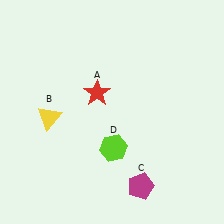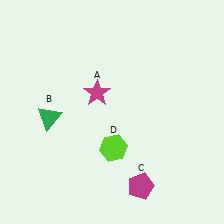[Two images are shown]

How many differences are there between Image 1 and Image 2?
There are 2 differences between the two images.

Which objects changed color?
A changed from red to magenta. B changed from yellow to green.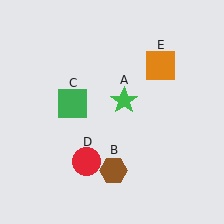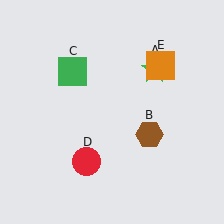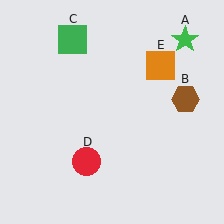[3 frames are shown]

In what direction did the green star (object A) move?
The green star (object A) moved up and to the right.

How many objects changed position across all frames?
3 objects changed position: green star (object A), brown hexagon (object B), green square (object C).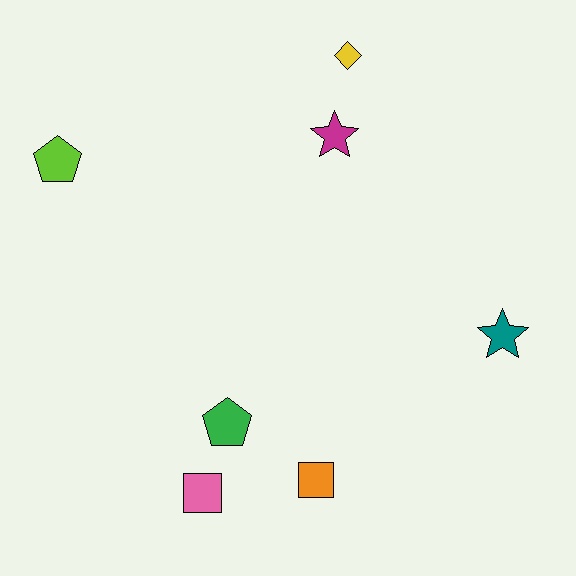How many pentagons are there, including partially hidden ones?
There are 2 pentagons.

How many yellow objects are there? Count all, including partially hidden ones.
There is 1 yellow object.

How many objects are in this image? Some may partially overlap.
There are 7 objects.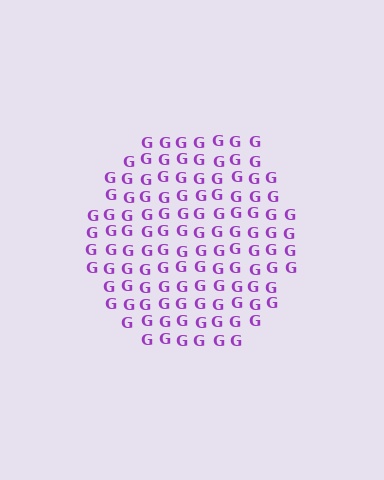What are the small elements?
The small elements are letter G's.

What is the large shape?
The large shape is a hexagon.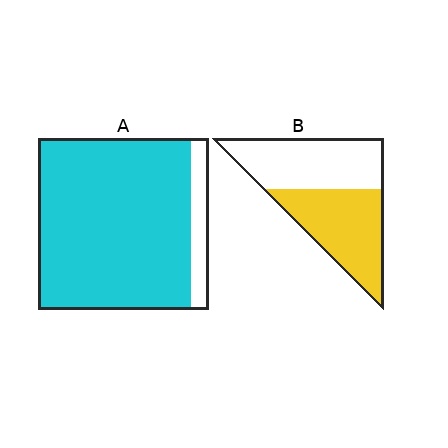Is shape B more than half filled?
Roughly half.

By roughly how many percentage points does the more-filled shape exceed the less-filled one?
By roughly 40 percentage points (A over B).